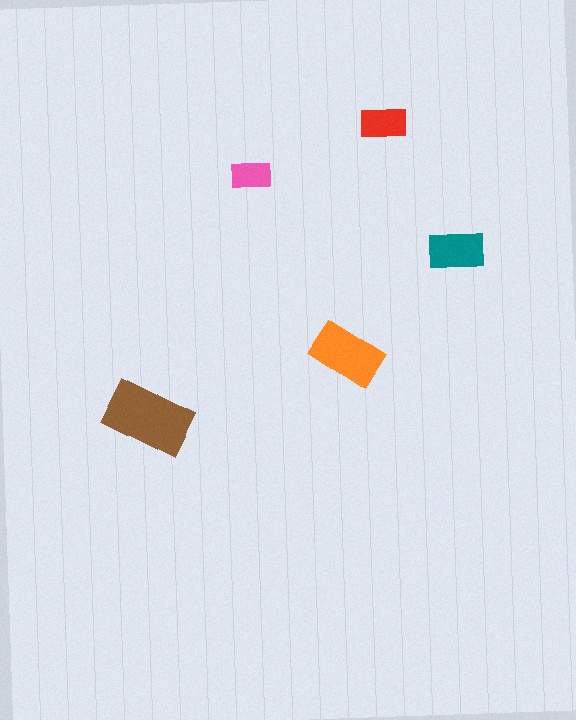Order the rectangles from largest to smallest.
the brown one, the orange one, the teal one, the red one, the pink one.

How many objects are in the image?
There are 5 objects in the image.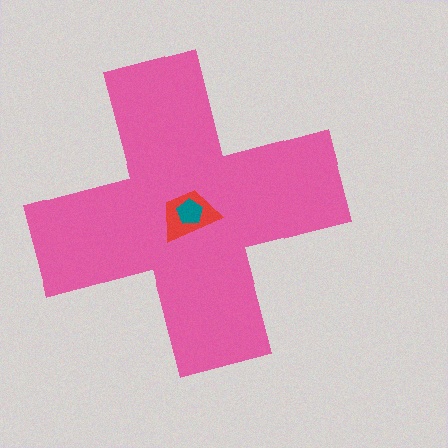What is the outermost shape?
The pink cross.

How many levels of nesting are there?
3.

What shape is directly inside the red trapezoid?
The teal pentagon.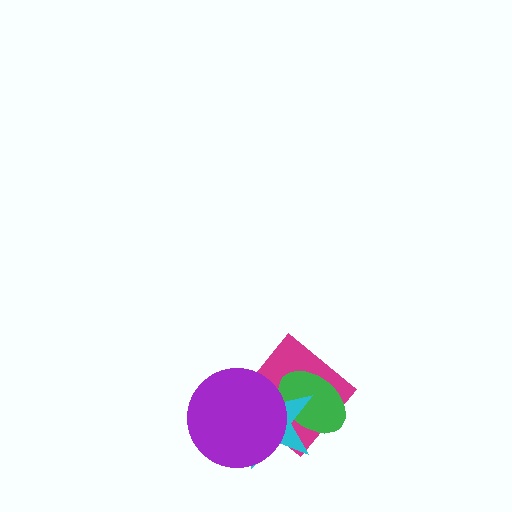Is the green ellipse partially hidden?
Yes, it is partially covered by another shape.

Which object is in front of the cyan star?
The purple circle is in front of the cyan star.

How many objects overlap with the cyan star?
3 objects overlap with the cyan star.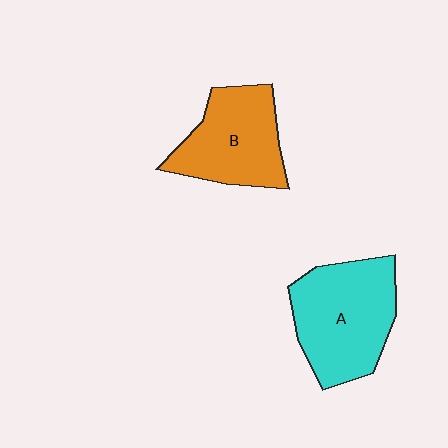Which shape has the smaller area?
Shape B (orange).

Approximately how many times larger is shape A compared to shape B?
Approximately 1.2 times.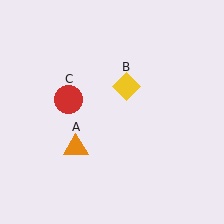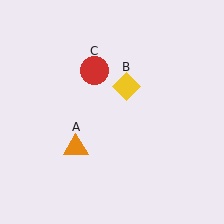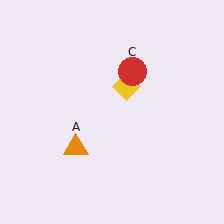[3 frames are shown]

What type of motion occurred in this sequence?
The red circle (object C) rotated clockwise around the center of the scene.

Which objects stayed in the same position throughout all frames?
Orange triangle (object A) and yellow diamond (object B) remained stationary.